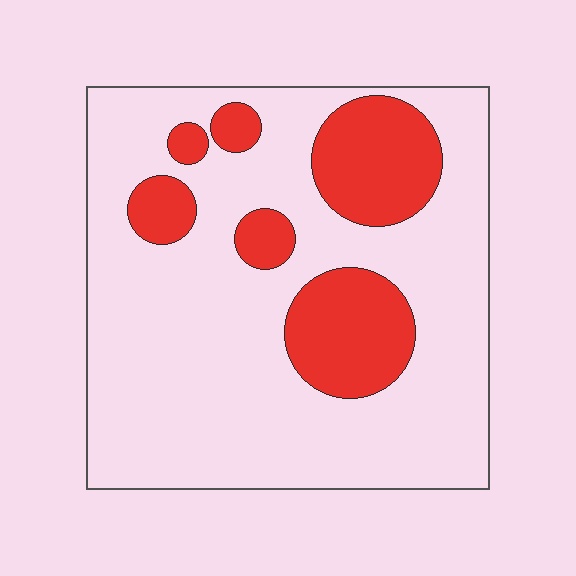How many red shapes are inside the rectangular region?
6.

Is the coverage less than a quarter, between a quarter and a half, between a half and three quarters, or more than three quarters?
Less than a quarter.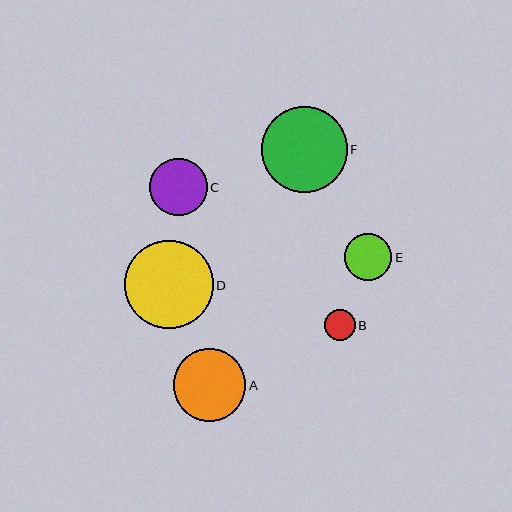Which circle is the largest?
Circle D is the largest with a size of approximately 88 pixels.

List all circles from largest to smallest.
From largest to smallest: D, F, A, C, E, B.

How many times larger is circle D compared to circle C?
Circle D is approximately 1.5 times the size of circle C.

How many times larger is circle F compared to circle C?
Circle F is approximately 1.5 times the size of circle C.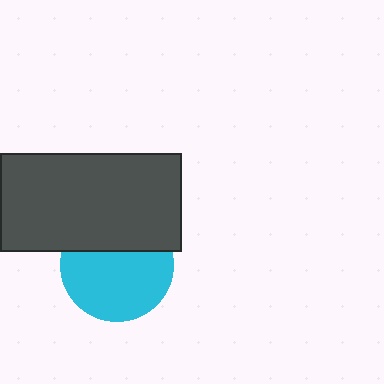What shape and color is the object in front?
The object in front is a dark gray rectangle.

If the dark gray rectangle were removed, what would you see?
You would see the complete cyan circle.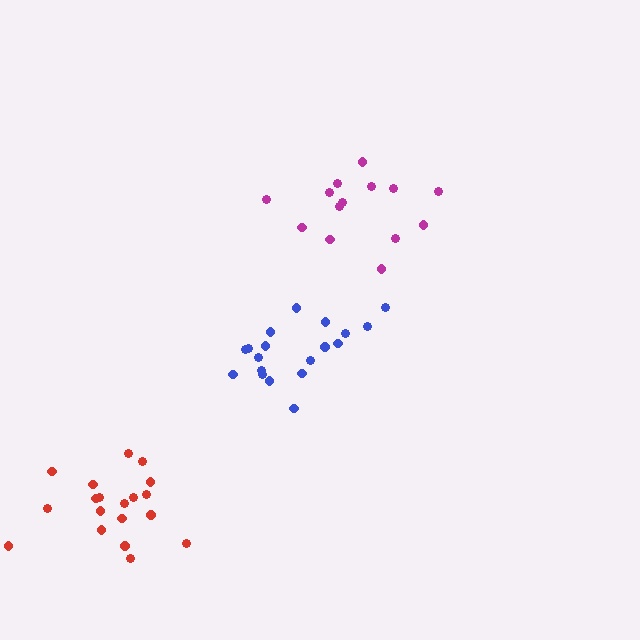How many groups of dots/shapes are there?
There are 3 groups.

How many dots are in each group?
Group 1: 14 dots, Group 2: 19 dots, Group 3: 19 dots (52 total).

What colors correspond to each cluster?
The clusters are colored: magenta, red, blue.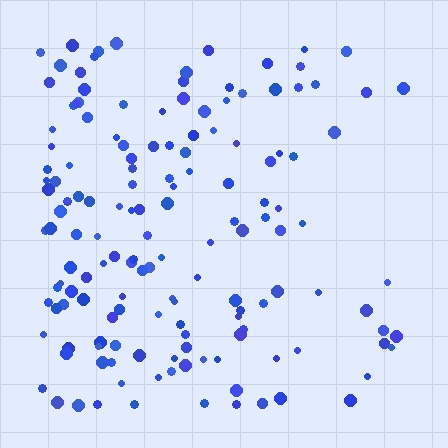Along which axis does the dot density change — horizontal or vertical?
Horizontal.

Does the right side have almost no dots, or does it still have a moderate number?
Still a moderate number, just noticeably fewer than the left.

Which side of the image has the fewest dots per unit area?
The right.